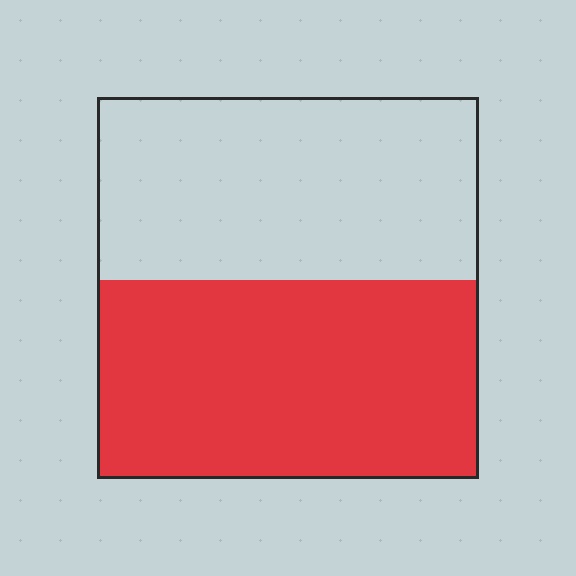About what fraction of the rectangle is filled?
About one half (1/2).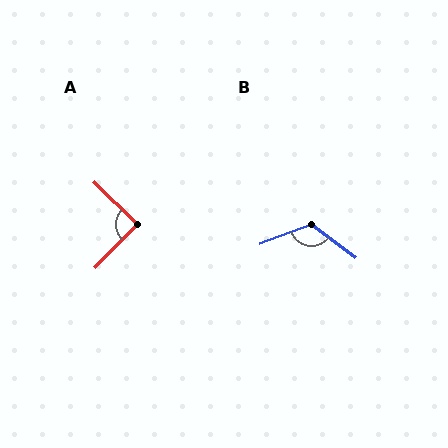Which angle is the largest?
B, at approximately 122 degrees.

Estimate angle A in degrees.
Approximately 90 degrees.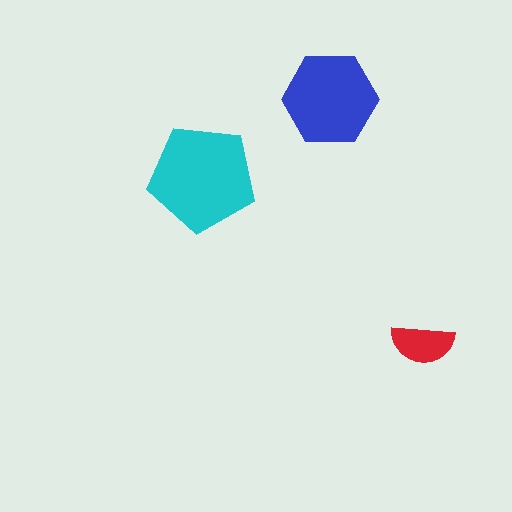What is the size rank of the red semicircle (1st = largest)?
3rd.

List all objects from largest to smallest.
The cyan pentagon, the blue hexagon, the red semicircle.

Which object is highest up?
The blue hexagon is topmost.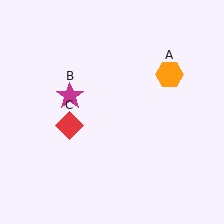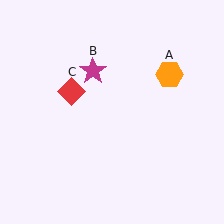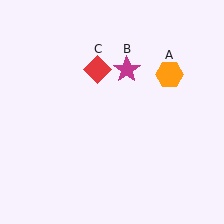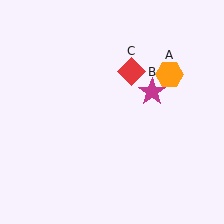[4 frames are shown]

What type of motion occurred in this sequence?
The magenta star (object B), red diamond (object C) rotated clockwise around the center of the scene.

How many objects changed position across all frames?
2 objects changed position: magenta star (object B), red diamond (object C).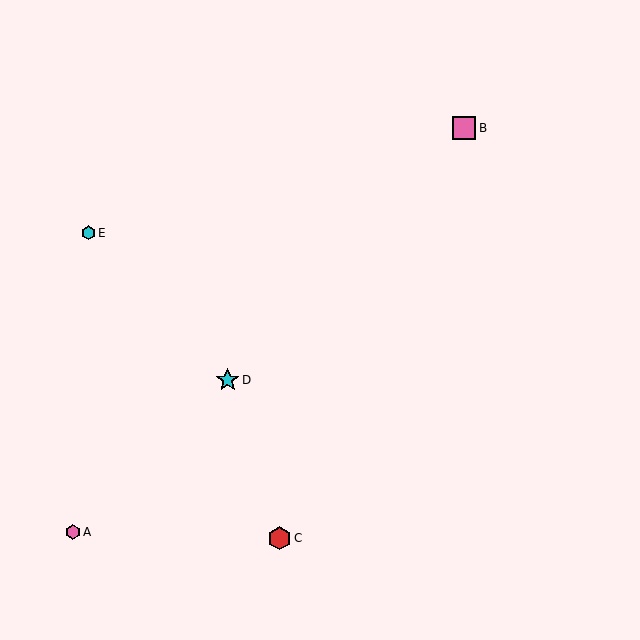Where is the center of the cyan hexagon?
The center of the cyan hexagon is at (88, 233).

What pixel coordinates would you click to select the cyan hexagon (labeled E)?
Click at (88, 233) to select the cyan hexagon E.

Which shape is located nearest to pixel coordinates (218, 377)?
The cyan star (labeled D) at (228, 380) is nearest to that location.